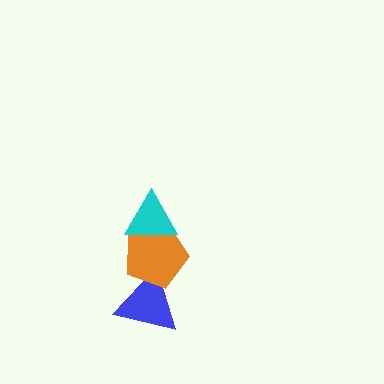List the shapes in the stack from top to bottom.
From top to bottom: the cyan triangle, the orange pentagon, the blue triangle.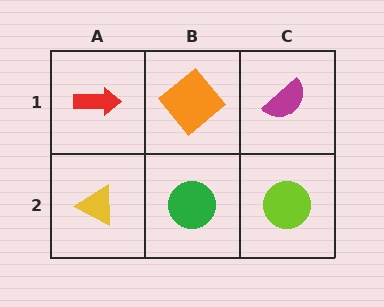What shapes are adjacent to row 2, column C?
A magenta semicircle (row 1, column C), a green circle (row 2, column B).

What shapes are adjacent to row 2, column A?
A red arrow (row 1, column A), a green circle (row 2, column B).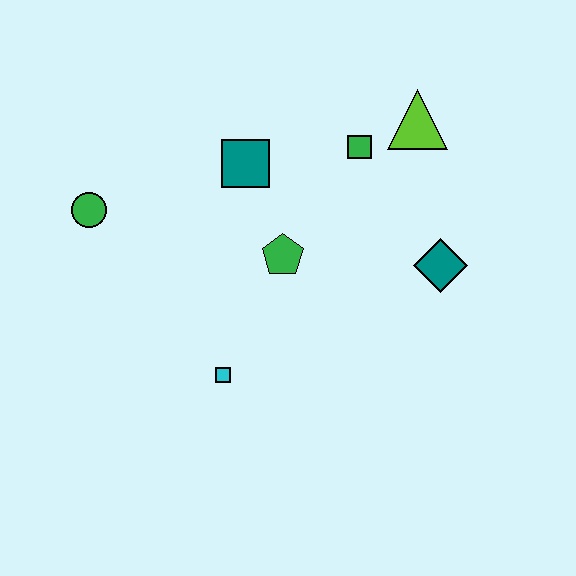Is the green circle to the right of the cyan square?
No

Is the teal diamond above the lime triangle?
No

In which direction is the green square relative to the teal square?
The green square is to the right of the teal square.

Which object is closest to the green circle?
The teal square is closest to the green circle.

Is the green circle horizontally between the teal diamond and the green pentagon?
No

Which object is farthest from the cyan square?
The lime triangle is farthest from the cyan square.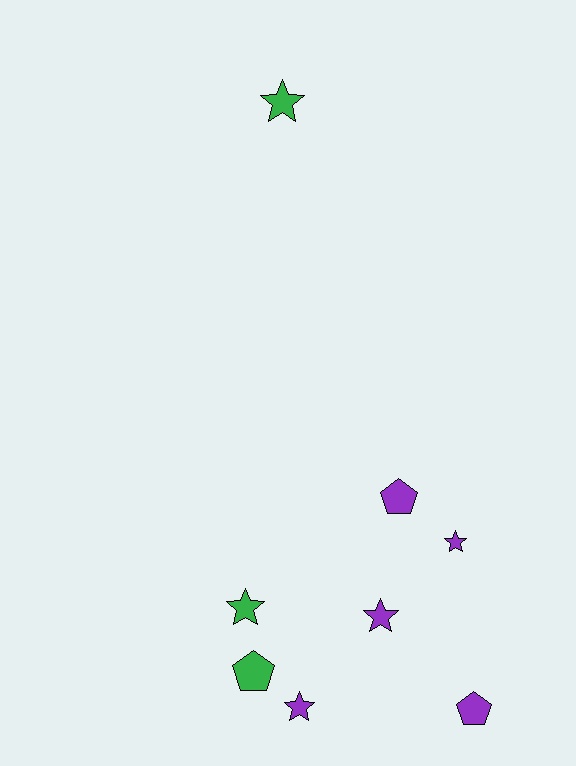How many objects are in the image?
There are 8 objects.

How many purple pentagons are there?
There are 2 purple pentagons.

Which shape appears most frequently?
Star, with 5 objects.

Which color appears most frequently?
Purple, with 5 objects.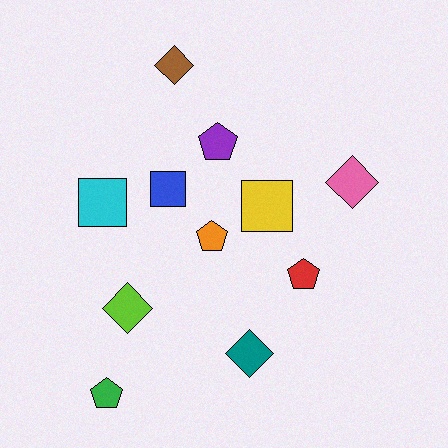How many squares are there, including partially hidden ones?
There are 3 squares.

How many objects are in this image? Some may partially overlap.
There are 11 objects.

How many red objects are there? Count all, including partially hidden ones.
There is 1 red object.